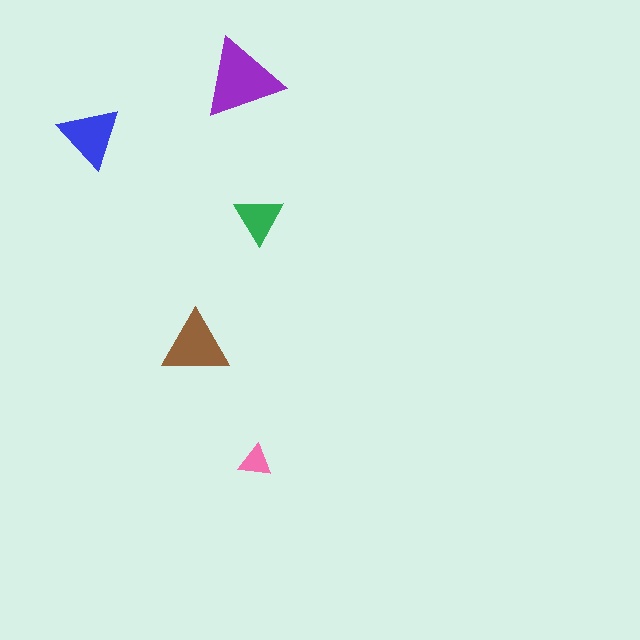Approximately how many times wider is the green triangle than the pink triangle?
About 1.5 times wider.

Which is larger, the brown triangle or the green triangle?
The brown one.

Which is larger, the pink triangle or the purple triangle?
The purple one.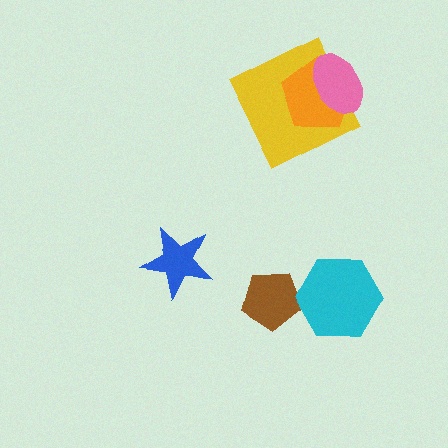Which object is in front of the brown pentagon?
The cyan hexagon is in front of the brown pentagon.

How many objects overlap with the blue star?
0 objects overlap with the blue star.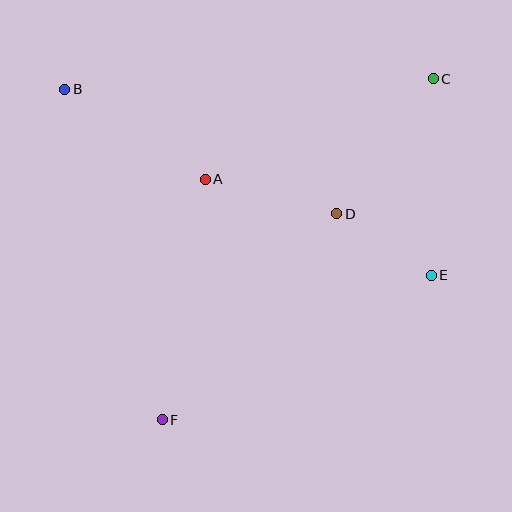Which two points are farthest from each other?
Points C and F are farthest from each other.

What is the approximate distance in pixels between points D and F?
The distance between D and F is approximately 270 pixels.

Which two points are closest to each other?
Points D and E are closest to each other.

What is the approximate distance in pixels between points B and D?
The distance between B and D is approximately 300 pixels.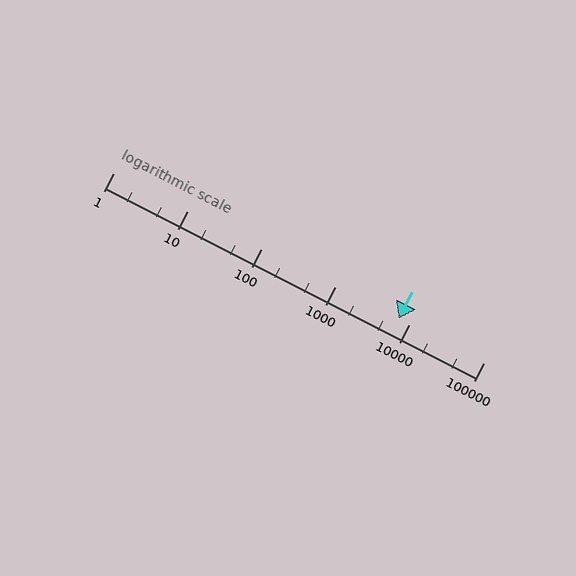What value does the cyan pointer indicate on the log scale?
The pointer indicates approximately 7100.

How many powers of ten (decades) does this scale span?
The scale spans 5 decades, from 1 to 100000.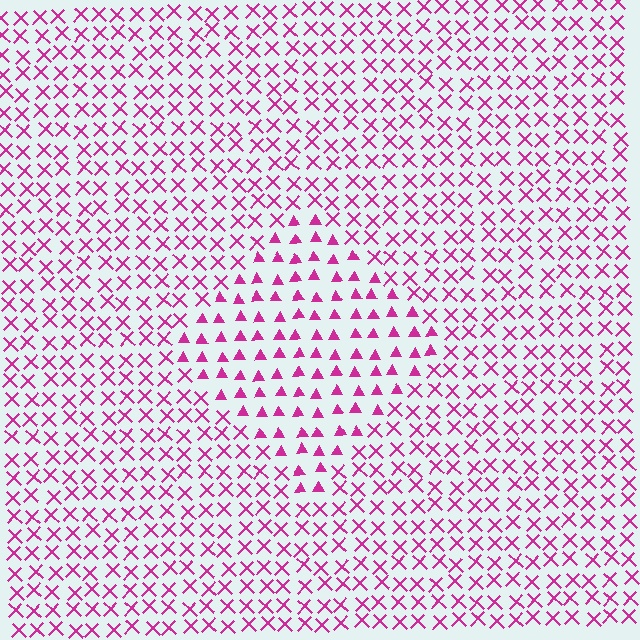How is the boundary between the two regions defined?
The boundary is defined by a change in element shape: triangles inside vs. X marks outside. All elements share the same color and spacing.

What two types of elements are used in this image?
The image uses triangles inside the diamond region and X marks outside it.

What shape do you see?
I see a diamond.